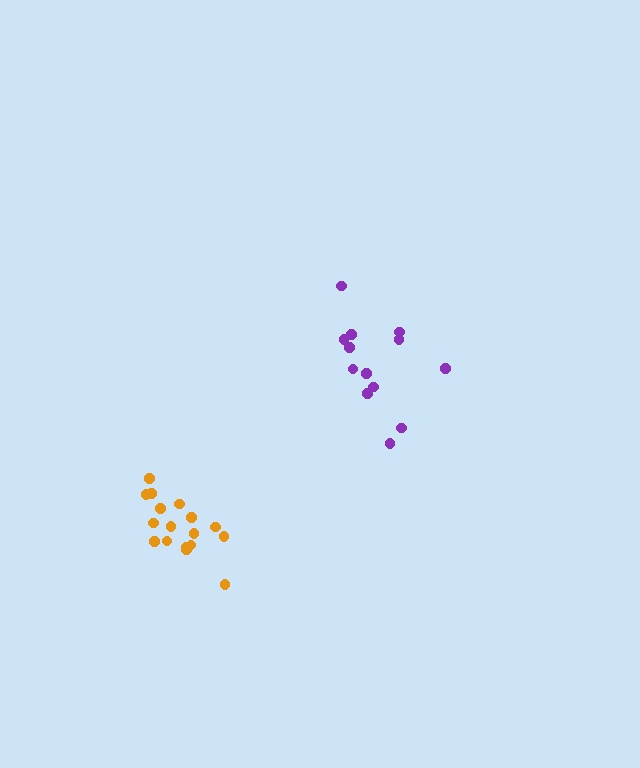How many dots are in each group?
Group 1: 17 dots, Group 2: 13 dots (30 total).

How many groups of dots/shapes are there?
There are 2 groups.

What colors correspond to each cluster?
The clusters are colored: orange, purple.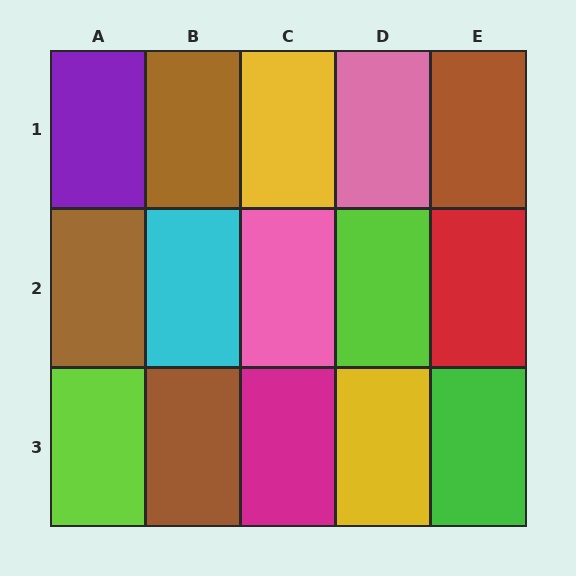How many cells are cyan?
1 cell is cyan.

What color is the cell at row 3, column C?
Magenta.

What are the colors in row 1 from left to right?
Purple, brown, yellow, pink, brown.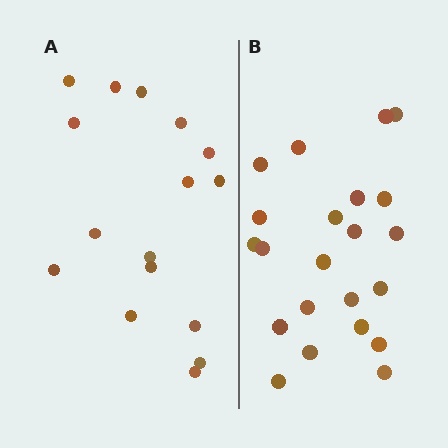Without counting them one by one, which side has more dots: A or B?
Region B (the right region) has more dots.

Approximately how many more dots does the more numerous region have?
Region B has about 6 more dots than region A.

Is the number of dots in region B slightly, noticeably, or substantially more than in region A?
Region B has noticeably more, but not dramatically so. The ratio is roughly 1.4 to 1.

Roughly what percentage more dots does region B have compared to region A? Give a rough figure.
About 40% more.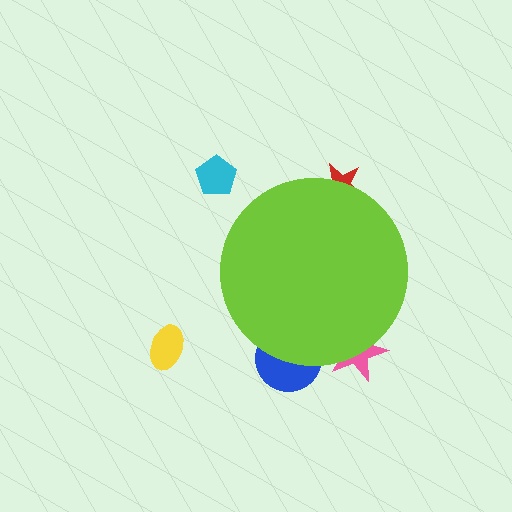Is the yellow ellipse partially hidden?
No, the yellow ellipse is fully visible.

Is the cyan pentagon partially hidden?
No, the cyan pentagon is fully visible.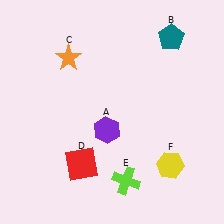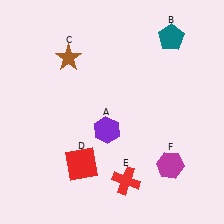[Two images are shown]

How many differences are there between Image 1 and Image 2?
There are 3 differences between the two images.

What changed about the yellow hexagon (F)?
In Image 1, F is yellow. In Image 2, it changed to magenta.